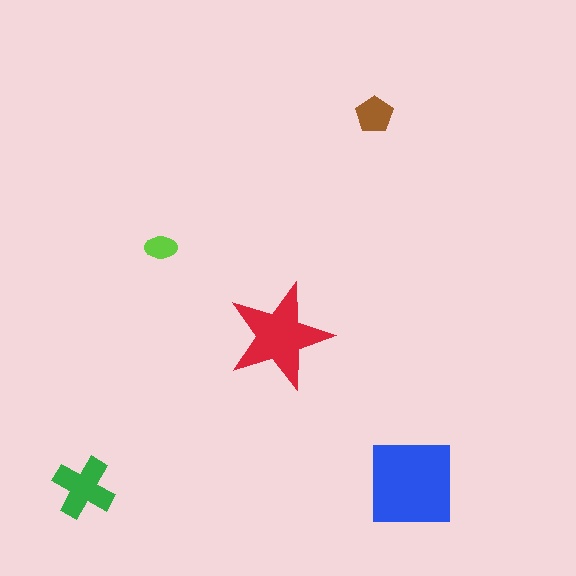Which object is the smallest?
The lime ellipse.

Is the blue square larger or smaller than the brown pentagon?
Larger.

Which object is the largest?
The blue square.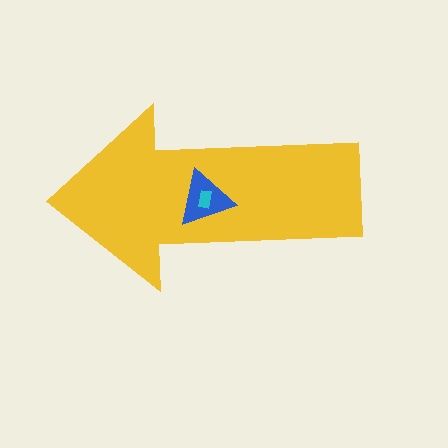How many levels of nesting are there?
3.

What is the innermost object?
The cyan rectangle.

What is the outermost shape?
The yellow arrow.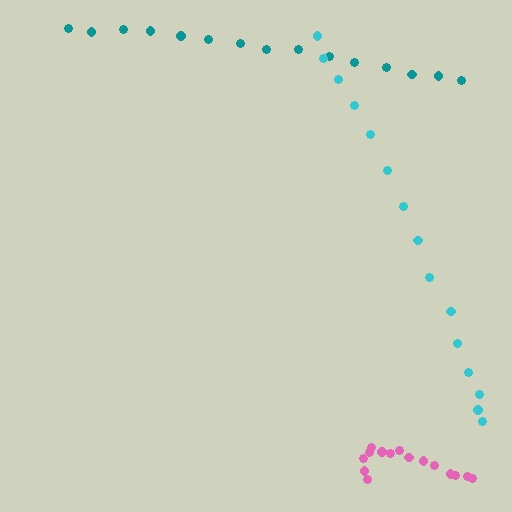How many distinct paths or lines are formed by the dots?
There are 3 distinct paths.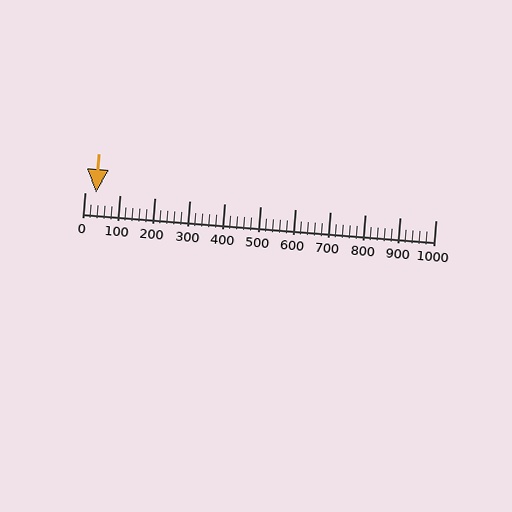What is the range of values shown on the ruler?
The ruler shows values from 0 to 1000.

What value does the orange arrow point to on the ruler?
The orange arrow points to approximately 33.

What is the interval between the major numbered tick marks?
The major tick marks are spaced 100 units apart.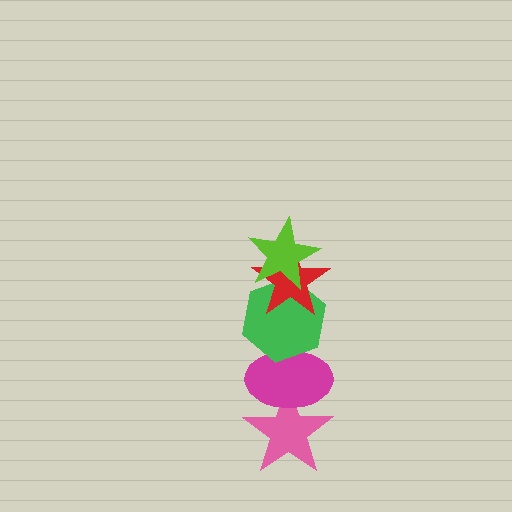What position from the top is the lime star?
The lime star is 1st from the top.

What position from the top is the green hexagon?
The green hexagon is 3rd from the top.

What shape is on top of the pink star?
The magenta ellipse is on top of the pink star.